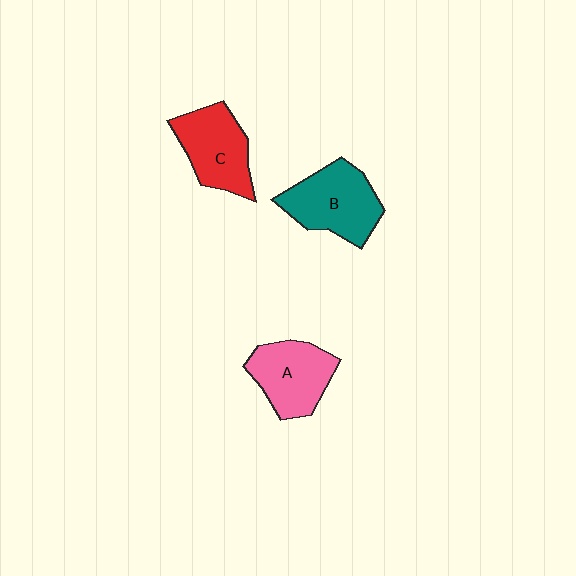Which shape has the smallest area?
Shape A (pink).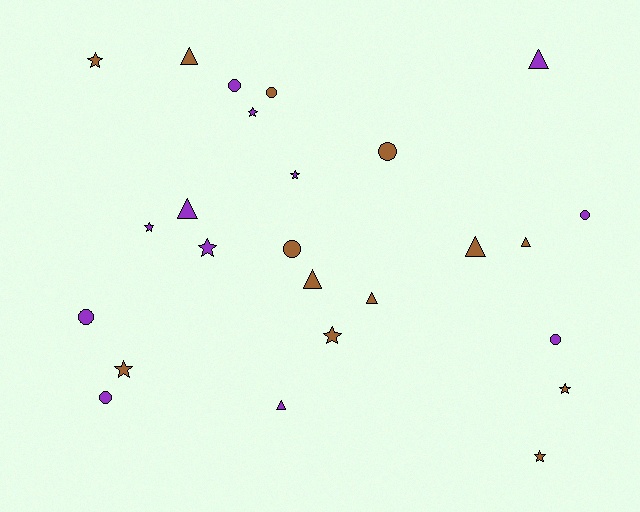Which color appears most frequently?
Brown, with 13 objects.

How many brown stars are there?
There are 5 brown stars.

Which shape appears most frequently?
Star, with 9 objects.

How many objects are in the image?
There are 25 objects.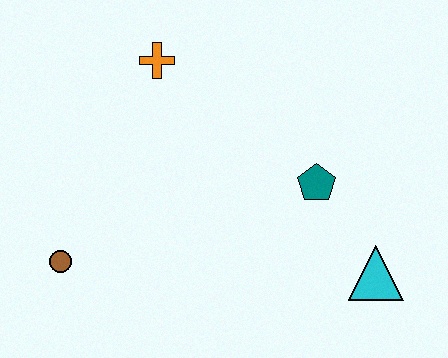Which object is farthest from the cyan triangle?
The brown circle is farthest from the cyan triangle.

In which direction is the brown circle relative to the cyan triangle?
The brown circle is to the left of the cyan triangle.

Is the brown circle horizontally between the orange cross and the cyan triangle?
No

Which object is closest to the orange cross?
The teal pentagon is closest to the orange cross.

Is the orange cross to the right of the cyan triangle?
No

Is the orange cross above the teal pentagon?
Yes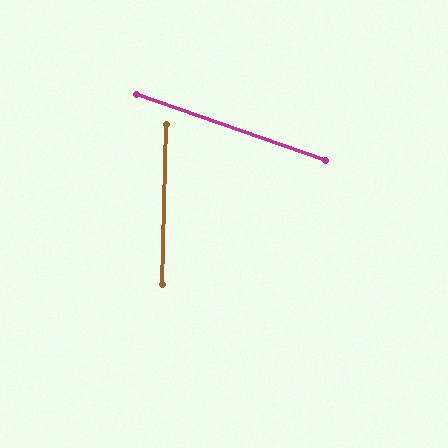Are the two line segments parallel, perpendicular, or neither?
Neither parallel nor perpendicular — they differ by about 72°.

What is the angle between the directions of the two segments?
Approximately 72 degrees.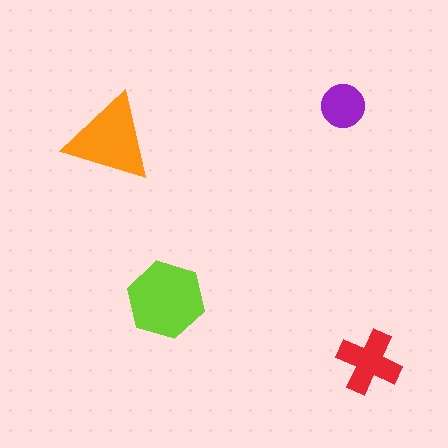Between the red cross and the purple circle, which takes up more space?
The red cross.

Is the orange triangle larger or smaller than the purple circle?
Larger.